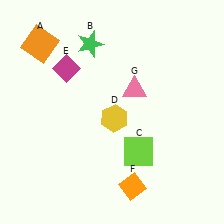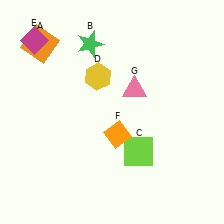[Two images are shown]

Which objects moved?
The objects that moved are: the yellow hexagon (D), the magenta diamond (E), the orange diamond (F).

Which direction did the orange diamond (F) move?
The orange diamond (F) moved up.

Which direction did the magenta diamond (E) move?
The magenta diamond (E) moved left.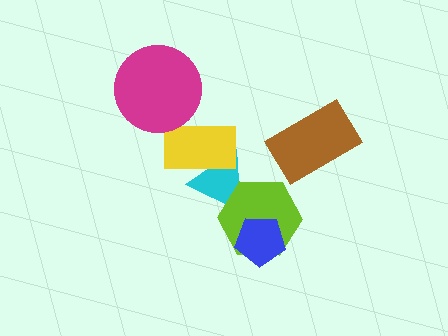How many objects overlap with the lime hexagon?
2 objects overlap with the lime hexagon.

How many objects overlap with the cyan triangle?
2 objects overlap with the cyan triangle.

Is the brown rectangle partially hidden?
No, no other shape covers it.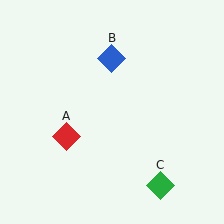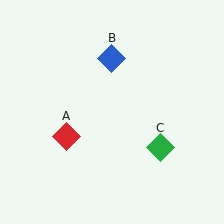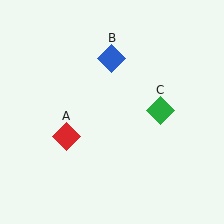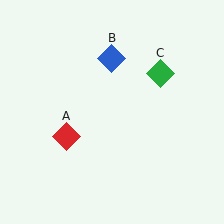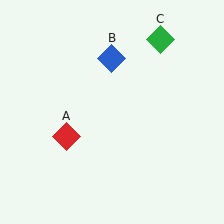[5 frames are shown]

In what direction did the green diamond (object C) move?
The green diamond (object C) moved up.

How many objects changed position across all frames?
1 object changed position: green diamond (object C).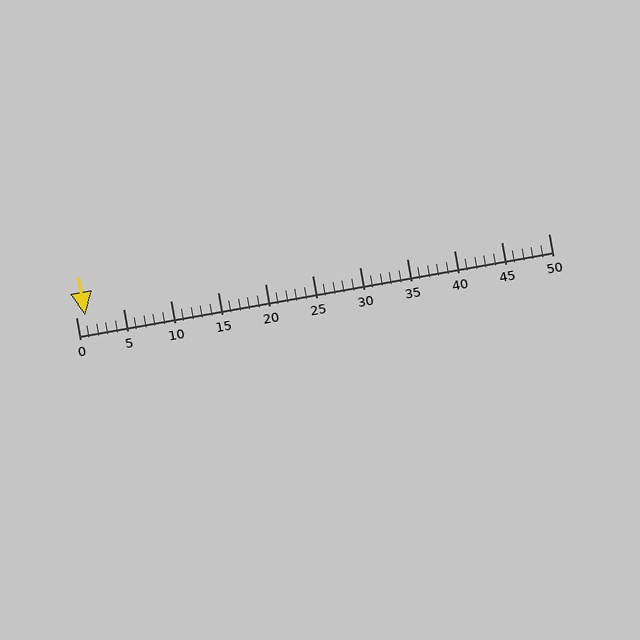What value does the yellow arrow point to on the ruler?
The yellow arrow points to approximately 1.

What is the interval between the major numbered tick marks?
The major tick marks are spaced 5 units apart.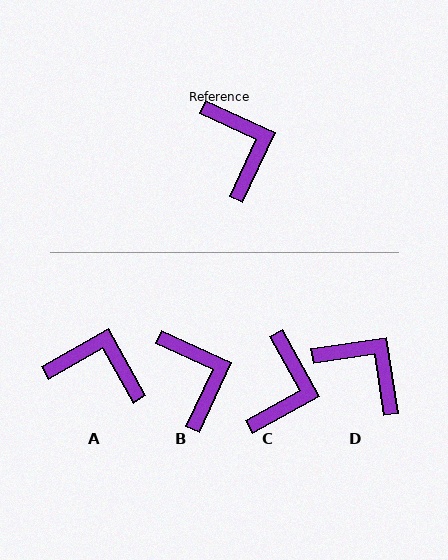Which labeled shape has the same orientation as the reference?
B.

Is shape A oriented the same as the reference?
No, it is off by about 54 degrees.